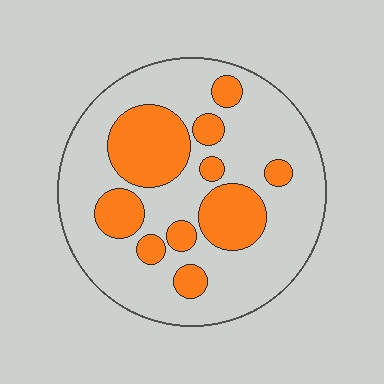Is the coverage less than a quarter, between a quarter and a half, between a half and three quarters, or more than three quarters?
Between a quarter and a half.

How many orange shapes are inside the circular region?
10.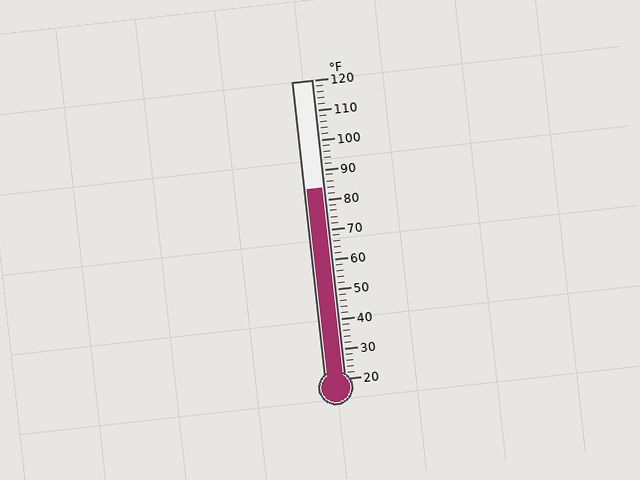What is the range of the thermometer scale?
The thermometer scale ranges from 20°F to 120°F.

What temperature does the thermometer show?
The thermometer shows approximately 84°F.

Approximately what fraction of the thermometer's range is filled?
The thermometer is filled to approximately 65% of its range.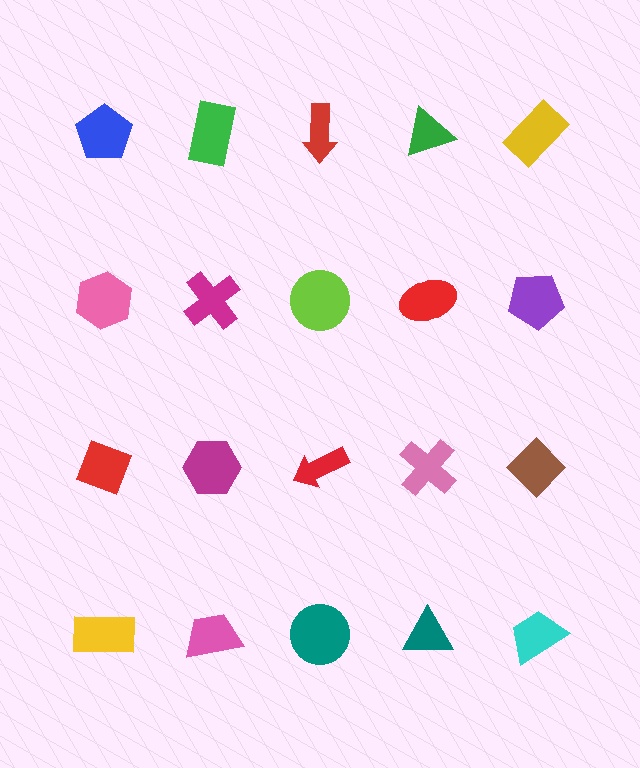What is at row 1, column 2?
A green rectangle.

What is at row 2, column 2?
A magenta cross.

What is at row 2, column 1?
A pink hexagon.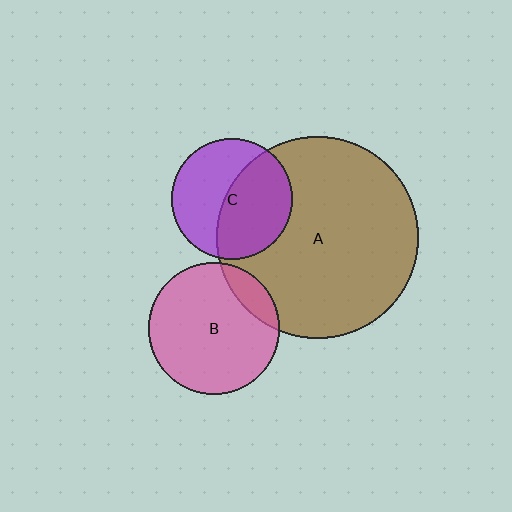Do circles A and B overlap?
Yes.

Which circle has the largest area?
Circle A (brown).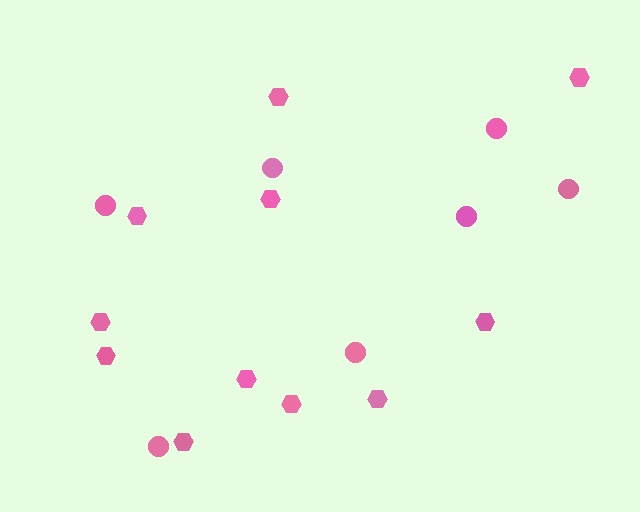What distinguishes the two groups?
There are 2 groups: one group of circles (7) and one group of hexagons (11).